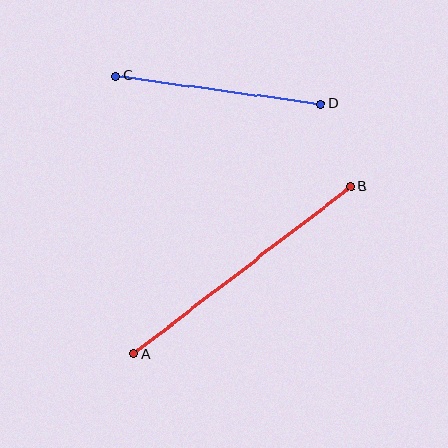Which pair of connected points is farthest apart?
Points A and B are farthest apart.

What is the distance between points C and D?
The distance is approximately 207 pixels.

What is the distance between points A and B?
The distance is approximately 274 pixels.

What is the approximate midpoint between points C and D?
The midpoint is at approximately (218, 90) pixels.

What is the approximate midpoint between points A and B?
The midpoint is at approximately (242, 270) pixels.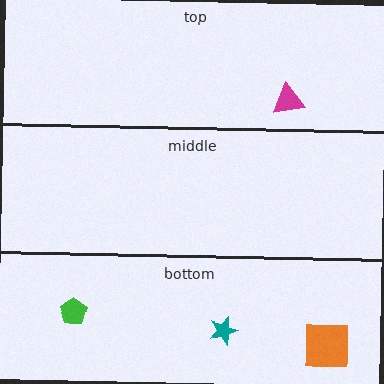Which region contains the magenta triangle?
The top region.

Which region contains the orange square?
The bottom region.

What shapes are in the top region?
The magenta triangle.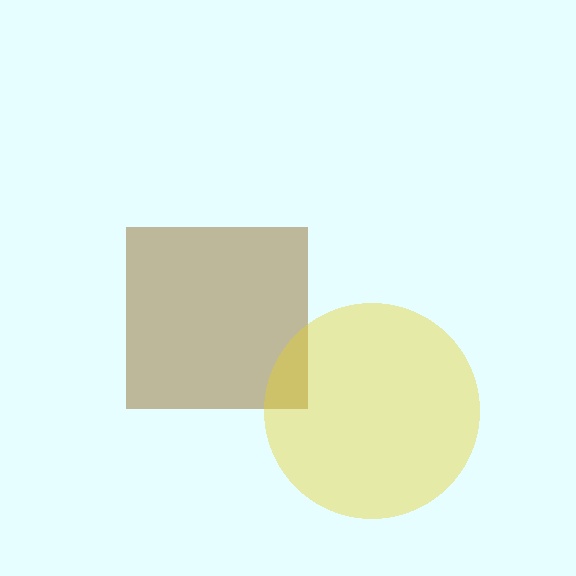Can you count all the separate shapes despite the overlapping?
Yes, there are 2 separate shapes.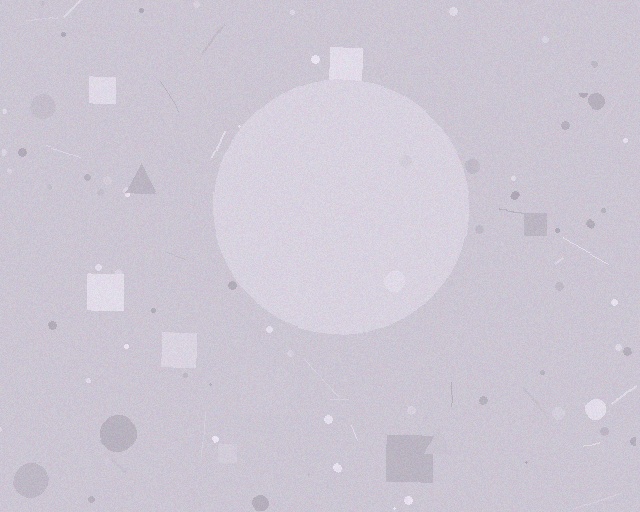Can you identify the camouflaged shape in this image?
The camouflaged shape is a circle.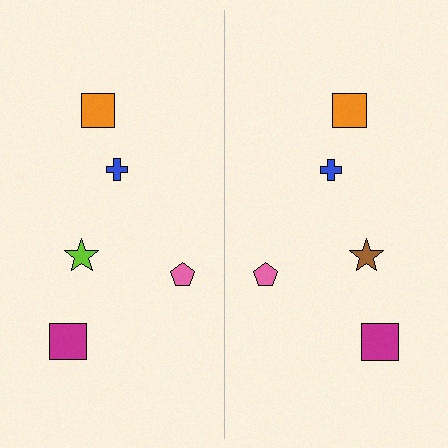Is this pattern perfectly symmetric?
No, the pattern is not perfectly symmetric. The brown star on the right side breaks the symmetry — its mirror counterpart is lime.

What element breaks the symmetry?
The brown star on the right side breaks the symmetry — its mirror counterpart is lime.